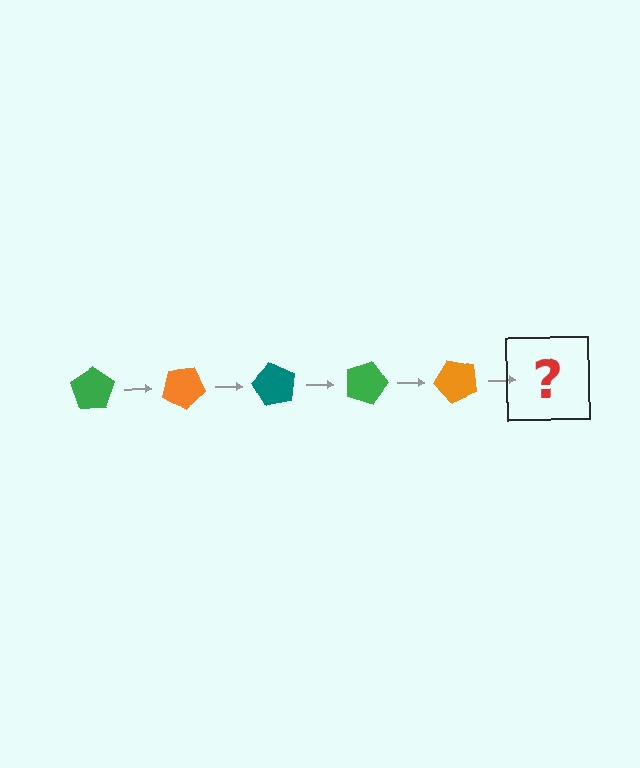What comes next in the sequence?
The next element should be a teal pentagon, rotated 150 degrees from the start.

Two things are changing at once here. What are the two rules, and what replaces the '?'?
The two rules are that it rotates 30 degrees each step and the color cycles through green, orange, and teal. The '?' should be a teal pentagon, rotated 150 degrees from the start.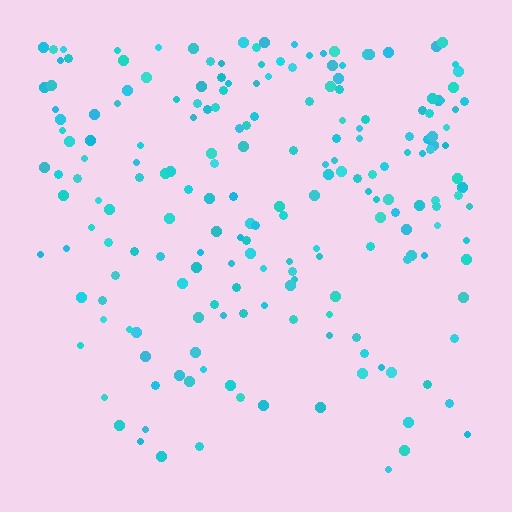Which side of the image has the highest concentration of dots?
The top.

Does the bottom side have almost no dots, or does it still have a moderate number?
Still a moderate number, just noticeably fewer than the top.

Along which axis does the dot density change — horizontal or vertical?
Vertical.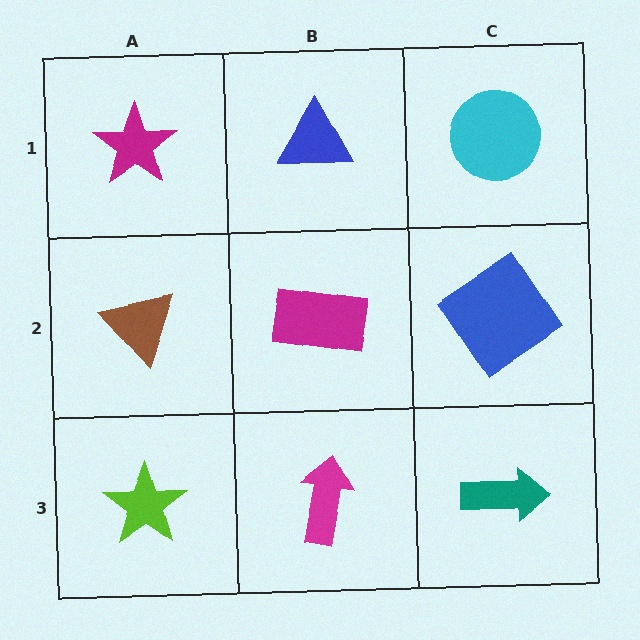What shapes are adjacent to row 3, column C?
A blue diamond (row 2, column C), a magenta arrow (row 3, column B).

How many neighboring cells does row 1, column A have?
2.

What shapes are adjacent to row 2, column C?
A cyan circle (row 1, column C), a teal arrow (row 3, column C), a magenta rectangle (row 2, column B).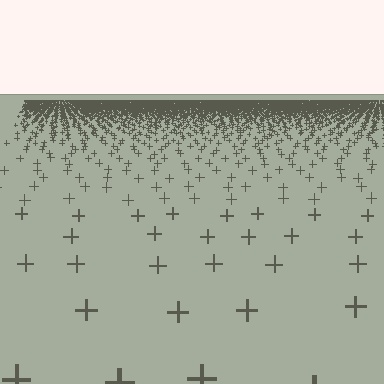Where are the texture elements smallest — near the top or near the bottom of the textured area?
Near the top.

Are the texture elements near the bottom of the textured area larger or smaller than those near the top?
Larger. Near the bottom, elements are closer to the viewer and appear at a bigger on-screen size.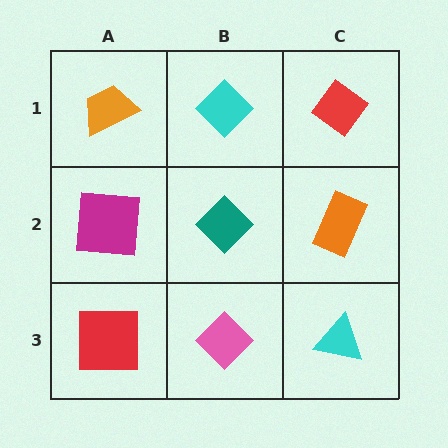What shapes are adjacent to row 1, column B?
A teal diamond (row 2, column B), an orange trapezoid (row 1, column A), a red diamond (row 1, column C).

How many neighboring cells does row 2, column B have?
4.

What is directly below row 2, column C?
A cyan triangle.